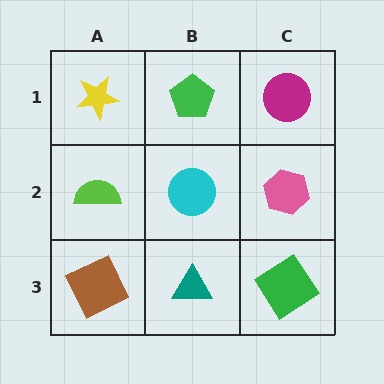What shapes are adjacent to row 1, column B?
A cyan circle (row 2, column B), a yellow star (row 1, column A), a magenta circle (row 1, column C).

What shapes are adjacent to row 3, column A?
A lime semicircle (row 2, column A), a teal triangle (row 3, column B).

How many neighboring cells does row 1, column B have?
3.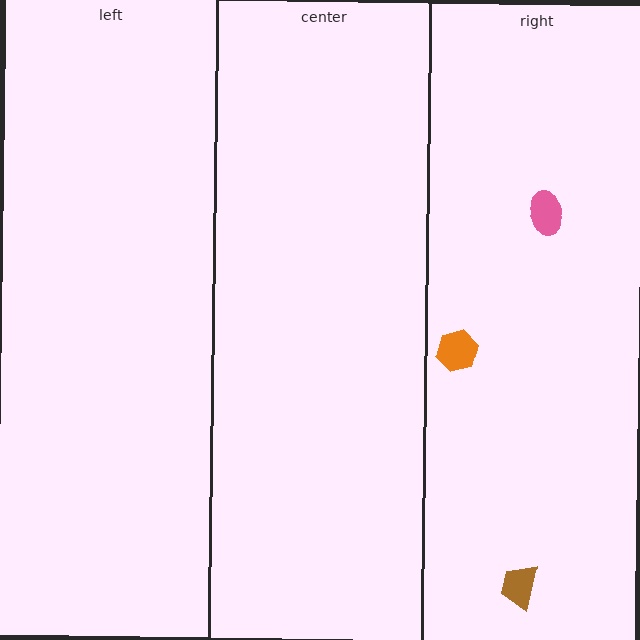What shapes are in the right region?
The orange hexagon, the brown trapezoid, the pink ellipse.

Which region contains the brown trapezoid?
The right region.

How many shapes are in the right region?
3.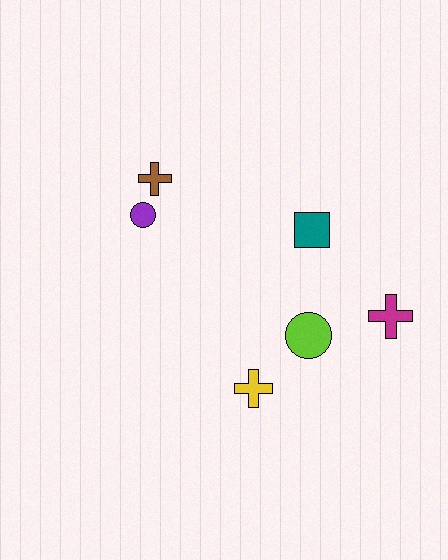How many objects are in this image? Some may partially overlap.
There are 6 objects.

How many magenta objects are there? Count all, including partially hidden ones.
There is 1 magenta object.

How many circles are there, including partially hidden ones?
There are 2 circles.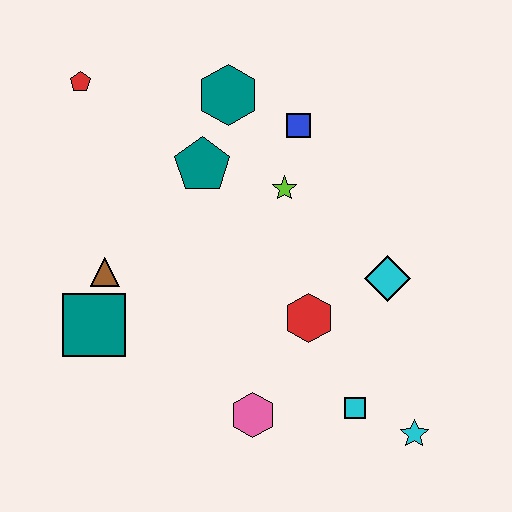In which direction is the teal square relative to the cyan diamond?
The teal square is to the left of the cyan diamond.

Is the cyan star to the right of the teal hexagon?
Yes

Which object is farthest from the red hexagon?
The red pentagon is farthest from the red hexagon.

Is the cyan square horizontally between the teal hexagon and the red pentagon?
No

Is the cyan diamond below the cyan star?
No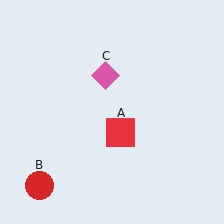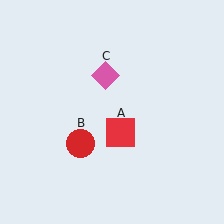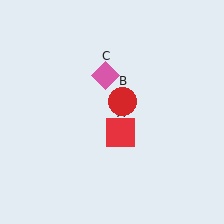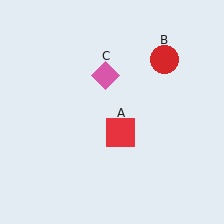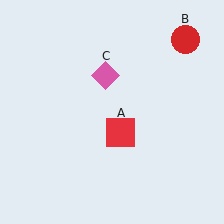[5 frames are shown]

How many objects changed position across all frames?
1 object changed position: red circle (object B).